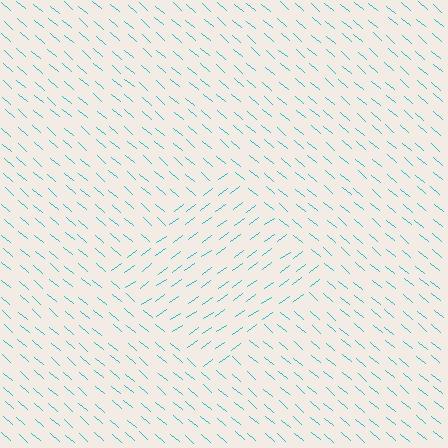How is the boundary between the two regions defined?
The boundary is defined purely by a change in line orientation (approximately 76 degrees difference). All lines are the same color and thickness.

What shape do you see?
I see a diamond.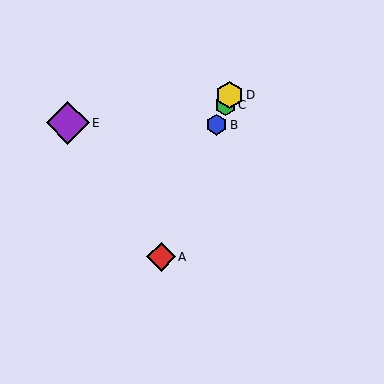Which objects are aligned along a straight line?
Objects A, B, C, D are aligned along a straight line.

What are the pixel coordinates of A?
Object A is at (161, 257).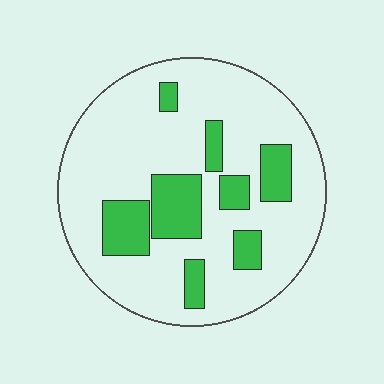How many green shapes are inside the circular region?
8.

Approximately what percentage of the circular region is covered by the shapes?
Approximately 20%.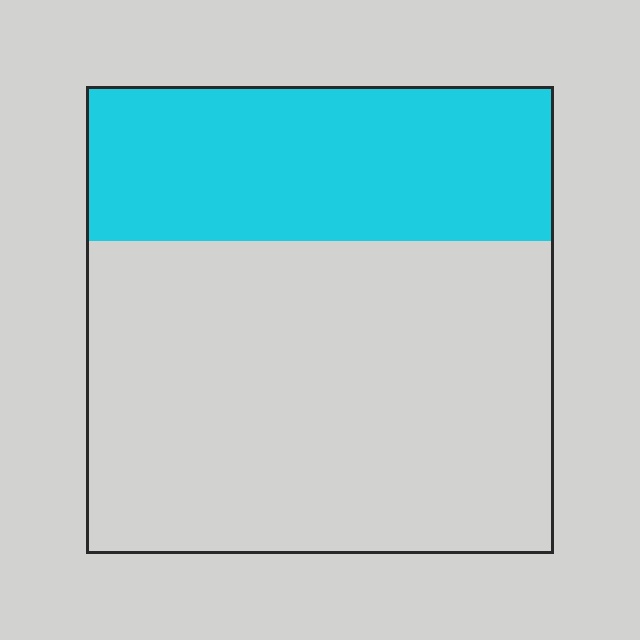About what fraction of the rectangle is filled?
About one third (1/3).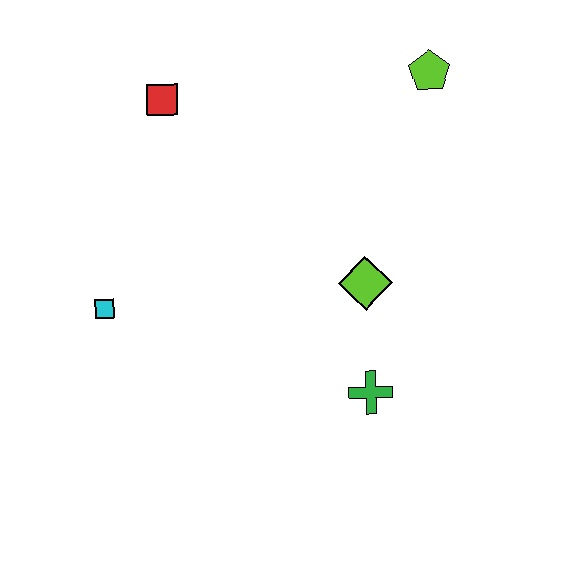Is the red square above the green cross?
Yes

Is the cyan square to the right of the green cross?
No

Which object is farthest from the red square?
The green cross is farthest from the red square.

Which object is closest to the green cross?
The lime diamond is closest to the green cross.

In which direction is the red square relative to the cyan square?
The red square is above the cyan square.